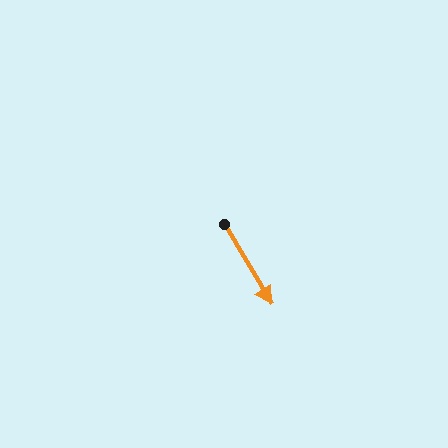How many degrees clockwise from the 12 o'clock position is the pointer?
Approximately 150 degrees.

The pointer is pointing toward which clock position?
Roughly 5 o'clock.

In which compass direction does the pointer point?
Southeast.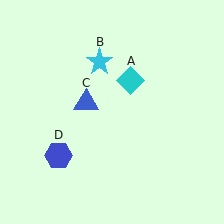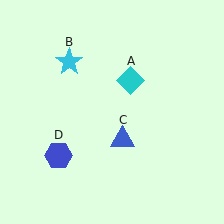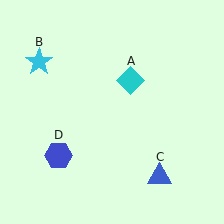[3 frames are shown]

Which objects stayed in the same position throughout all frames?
Cyan diamond (object A) and blue hexagon (object D) remained stationary.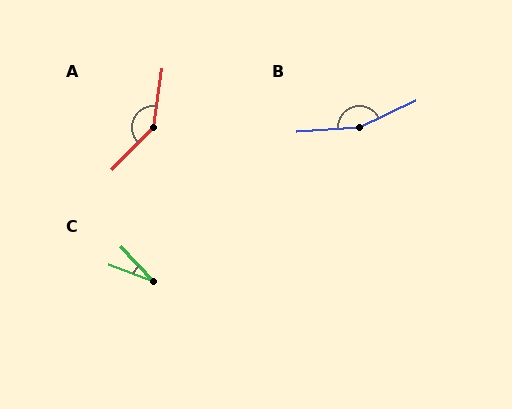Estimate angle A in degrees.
Approximately 143 degrees.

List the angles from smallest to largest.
C (26°), A (143°), B (158°).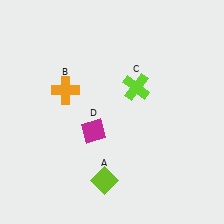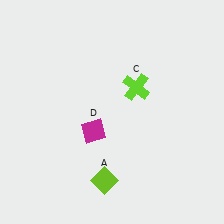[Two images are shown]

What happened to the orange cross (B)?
The orange cross (B) was removed in Image 2. It was in the top-left area of Image 1.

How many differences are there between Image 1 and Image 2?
There is 1 difference between the two images.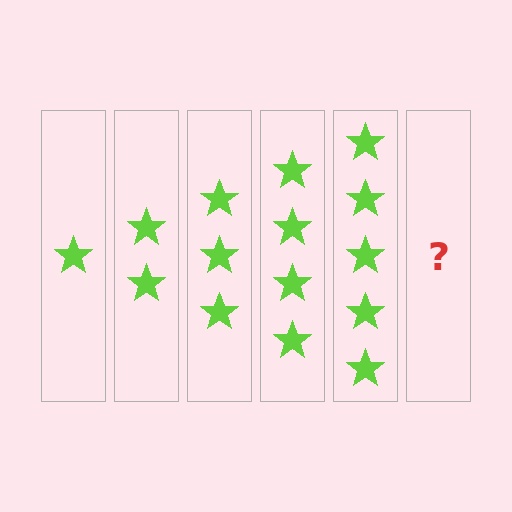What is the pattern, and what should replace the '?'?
The pattern is that each step adds one more star. The '?' should be 6 stars.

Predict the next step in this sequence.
The next step is 6 stars.